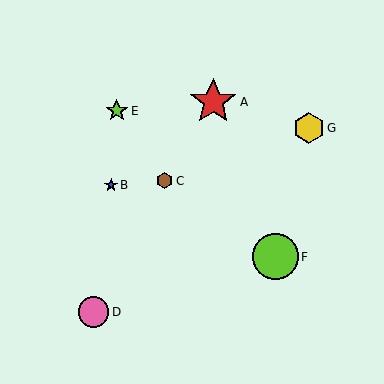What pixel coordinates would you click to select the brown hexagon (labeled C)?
Click at (165, 181) to select the brown hexagon C.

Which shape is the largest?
The red star (labeled A) is the largest.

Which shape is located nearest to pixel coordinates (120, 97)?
The lime star (labeled E) at (117, 111) is nearest to that location.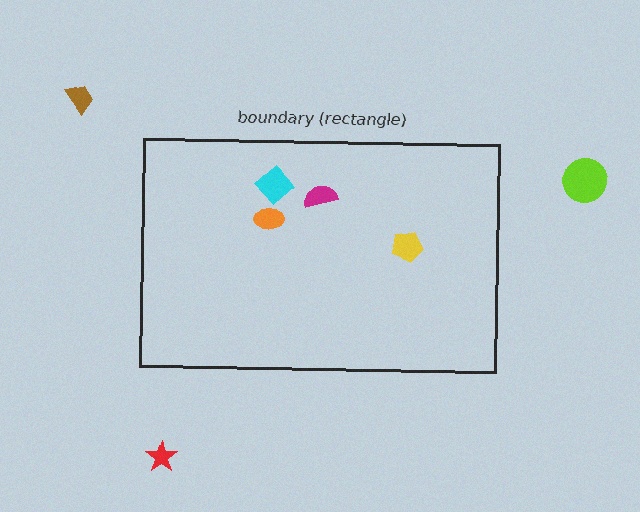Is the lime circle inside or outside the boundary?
Outside.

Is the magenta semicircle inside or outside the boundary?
Inside.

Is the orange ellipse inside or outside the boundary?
Inside.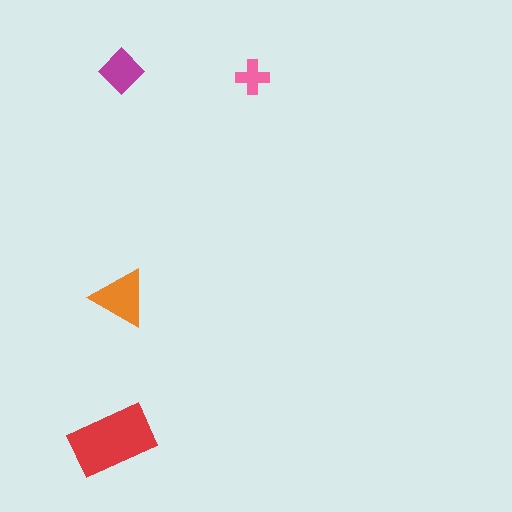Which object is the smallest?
The pink cross.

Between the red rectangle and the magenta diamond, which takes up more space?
The red rectangle.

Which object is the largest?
The red rectangle.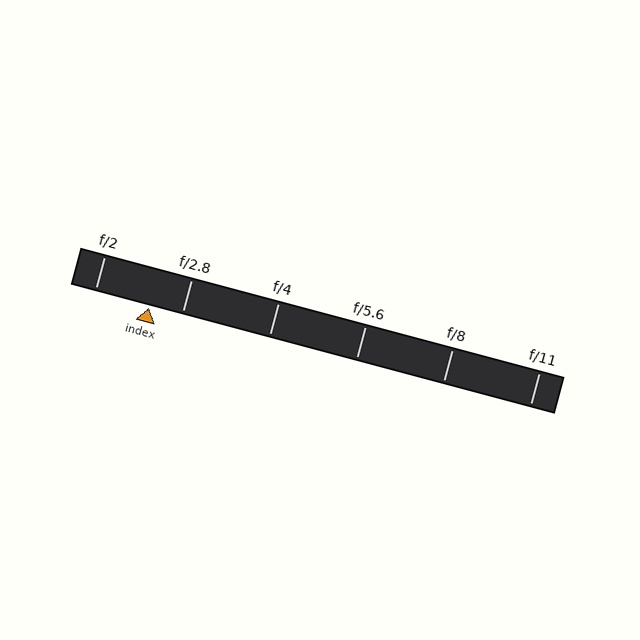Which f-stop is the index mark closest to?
The index mark is closest to f/2.8.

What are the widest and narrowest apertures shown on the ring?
The widest aperture shown is f/2 and the narrowest is f/11.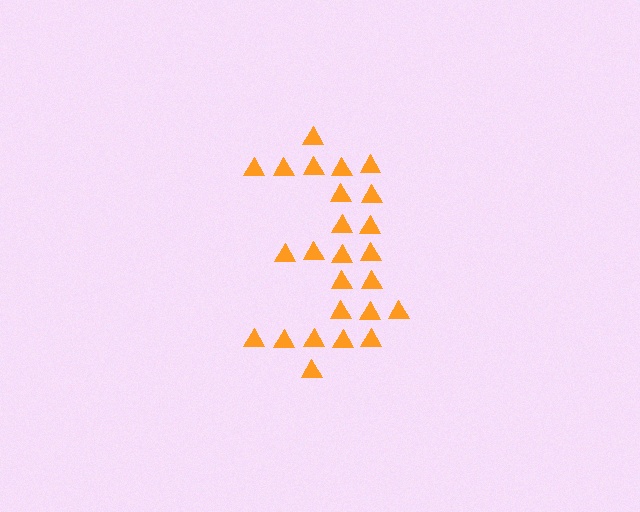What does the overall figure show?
The overall figure shows the digit 3.